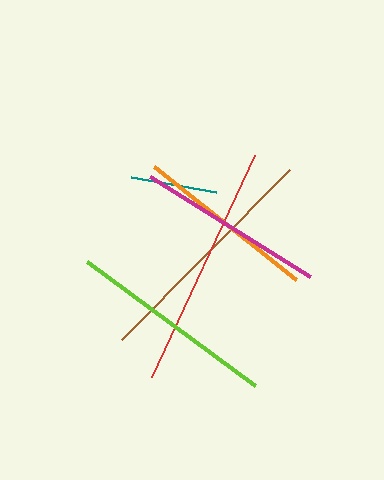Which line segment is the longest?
The red line is the longest at approximately 246 pixels.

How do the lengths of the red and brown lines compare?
The red and brown lines are approximately the same length.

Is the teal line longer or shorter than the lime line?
The lime line is longer than the teal line.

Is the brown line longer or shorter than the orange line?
The brown line is longer than the orange line.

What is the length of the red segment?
The red segment is approximately 246 pixels long.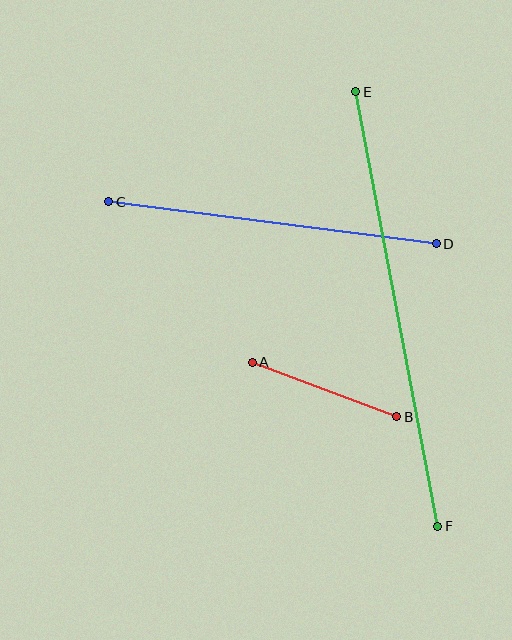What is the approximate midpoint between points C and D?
The midpoint is at approximately (272, 223) pixels.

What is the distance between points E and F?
The distance is approximately 442 pixels.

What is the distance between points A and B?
The distance is approximately 154 pixels.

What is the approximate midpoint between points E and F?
The midpoint is at approximately (397, 309) pixels.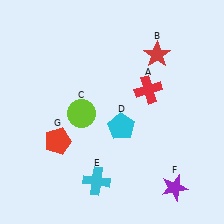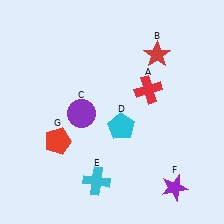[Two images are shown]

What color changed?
The circle (C) changed from lime in Image 1 to purple in Image 2.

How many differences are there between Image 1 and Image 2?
There is 1 difference between the two images.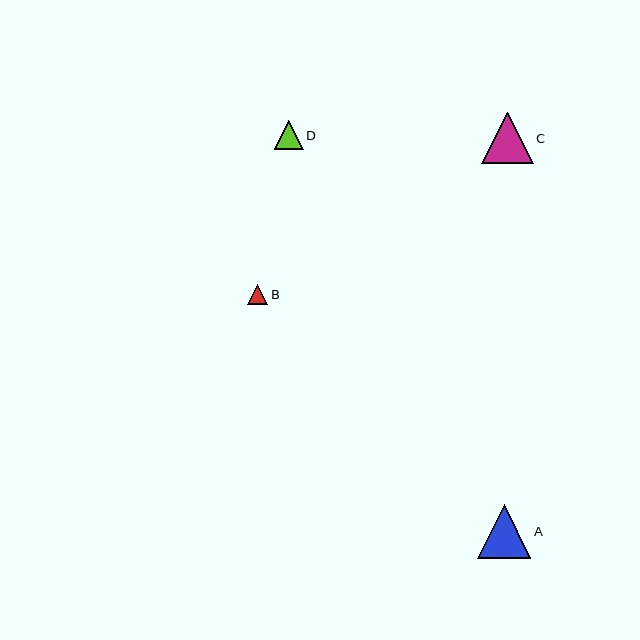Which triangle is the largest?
Triangle A is the largest with a size of approximately 53 pixels.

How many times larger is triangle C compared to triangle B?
Triangle C is approximately 2.6 times the size of triangle B.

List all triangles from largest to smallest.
From largest to smallest: A, C, D, B.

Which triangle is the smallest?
Triangle B is the smallest with a size of approximately 20 pixels.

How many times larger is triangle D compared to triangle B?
Triangle D is approximately 1.5 times the size of triangle B.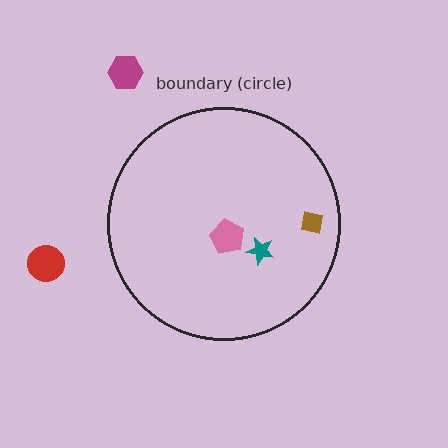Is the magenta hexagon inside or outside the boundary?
Outside.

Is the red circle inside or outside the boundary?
Outside.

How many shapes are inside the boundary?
3 inside, 2 outside.